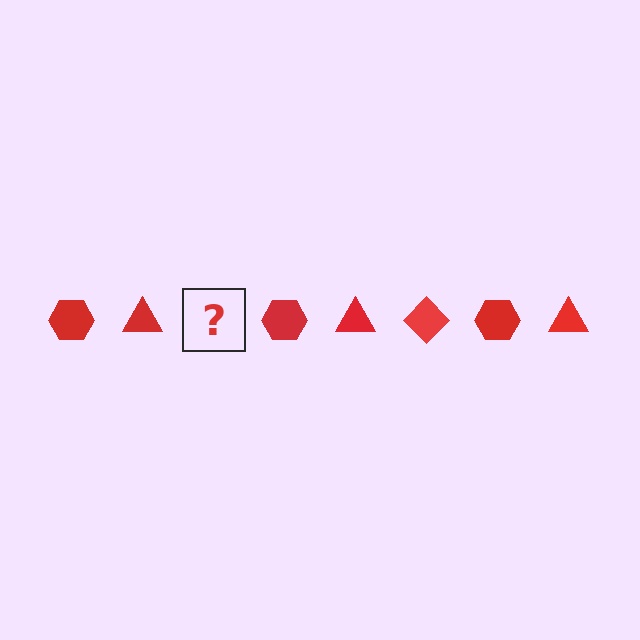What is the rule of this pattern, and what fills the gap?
The rule is that the pattern cycles through hexagon, triangle, diamond shapes in red. The gap should be filled with a red diamond.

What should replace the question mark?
The question mark should be replaced with a red diamond.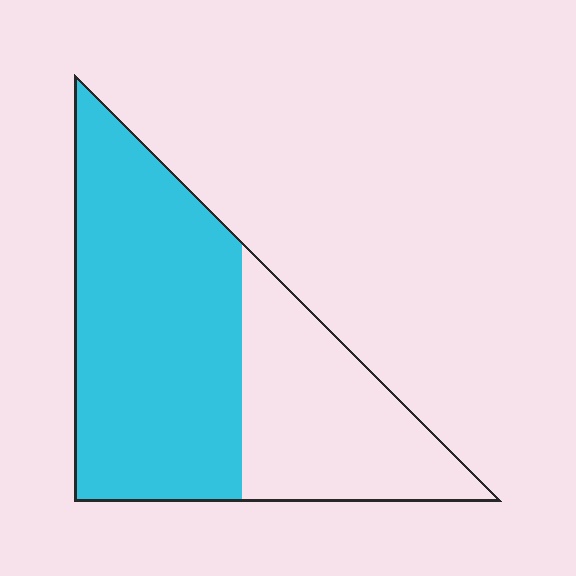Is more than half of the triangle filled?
Yes.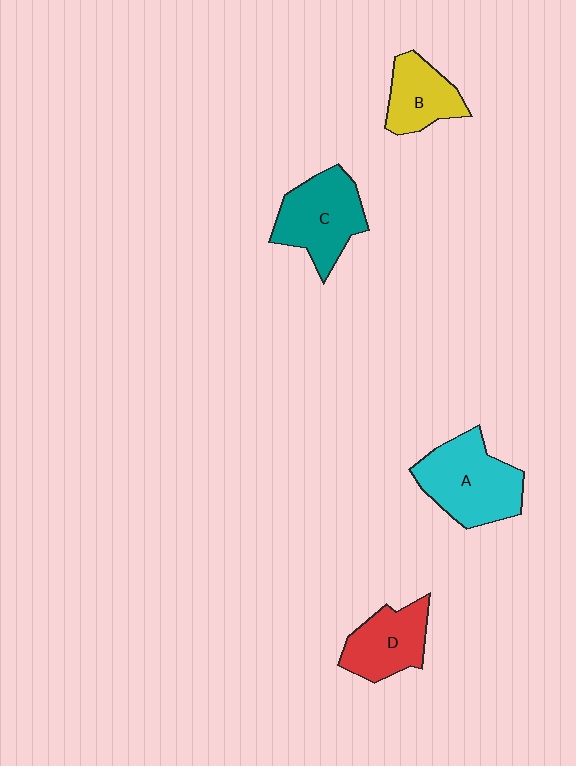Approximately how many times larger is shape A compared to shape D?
Approximately 1.4 times.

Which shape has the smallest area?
Shape B (yellow).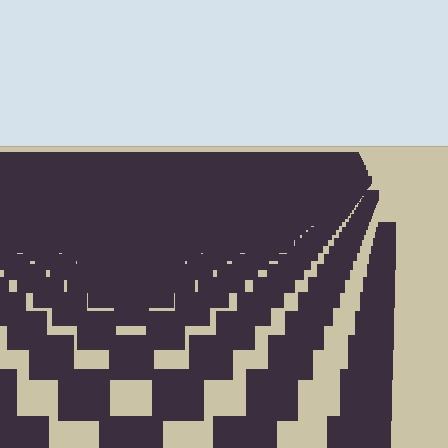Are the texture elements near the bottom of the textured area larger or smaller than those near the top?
Larger. Near the bottom, elements are closer to the viewer and appear at a bigger on-screen size.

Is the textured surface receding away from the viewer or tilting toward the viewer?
The surface is receding away from the viewer. Texture elements get smaller and denser toward the top.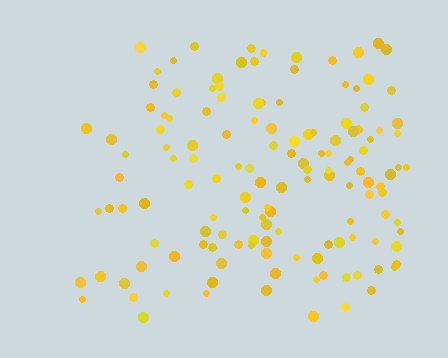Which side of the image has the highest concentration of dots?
The right.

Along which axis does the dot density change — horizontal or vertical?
Horizontal.